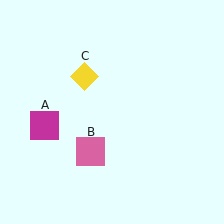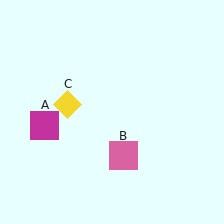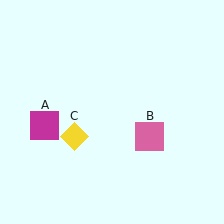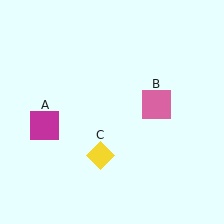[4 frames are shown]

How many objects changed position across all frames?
2 objects changed position: pink square (object B), yellow diamond (object C).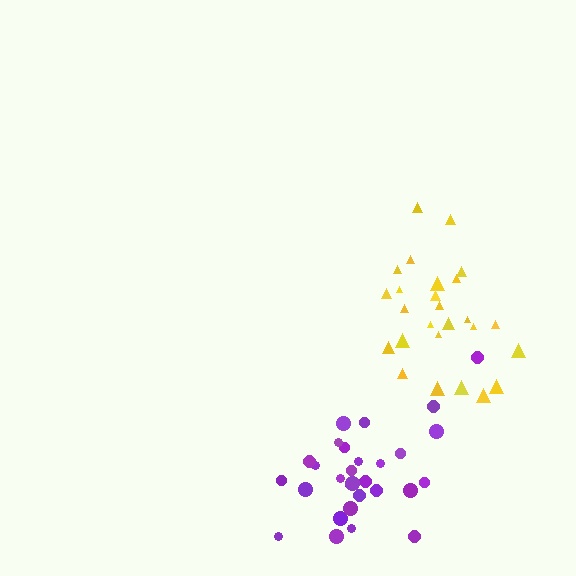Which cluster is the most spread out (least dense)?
Purple.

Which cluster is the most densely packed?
Yellow.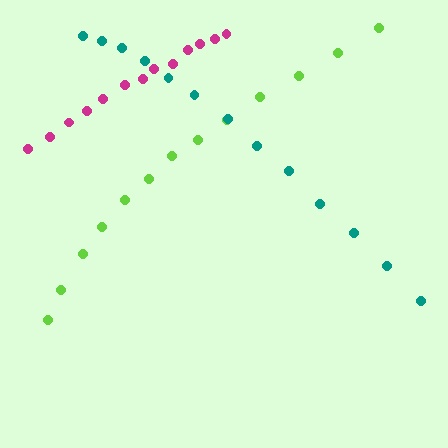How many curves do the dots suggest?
There are 3 distinct paths.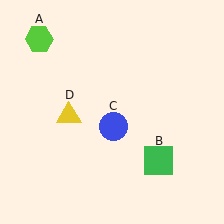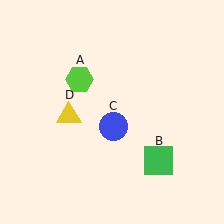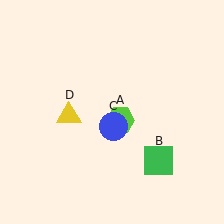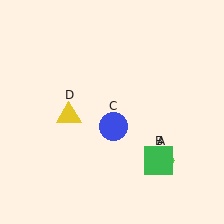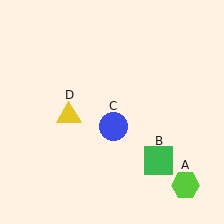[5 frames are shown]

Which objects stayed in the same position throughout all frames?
Green square (object B) and blue circle (object C) and yellow triangle (object D) remained stationary.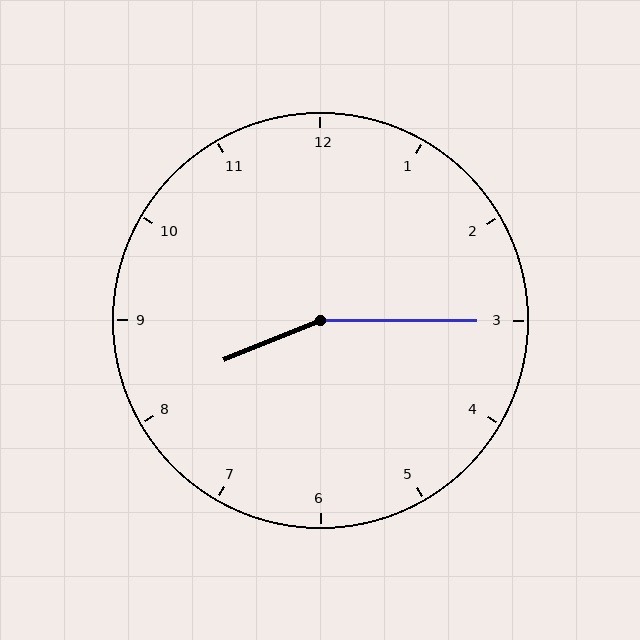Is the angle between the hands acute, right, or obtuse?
It is obtuse.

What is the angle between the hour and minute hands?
Approximately 158 degrees.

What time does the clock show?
8:15.